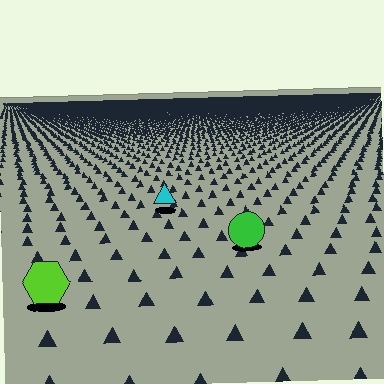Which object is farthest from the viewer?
The cyan triangle is farthest from the viewer. It appears smaller and the ground texture around it is denser.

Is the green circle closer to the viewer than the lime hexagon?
No. The lime hexagon is closer — you can tell from the texture gradient: the ground texture is coarser near it.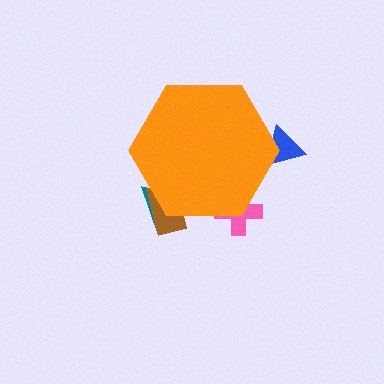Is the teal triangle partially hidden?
Yes, the teal triangle is partially hidden behind the orange hexagon.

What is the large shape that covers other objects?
An orange hexagon.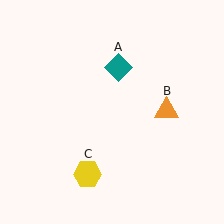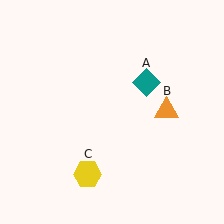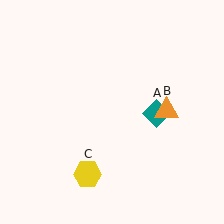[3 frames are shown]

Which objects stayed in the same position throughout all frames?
Orange triangle (object B) and yellow hexagon (object C) remained stationary.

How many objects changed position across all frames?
1 object changed position: teal diamond (object A).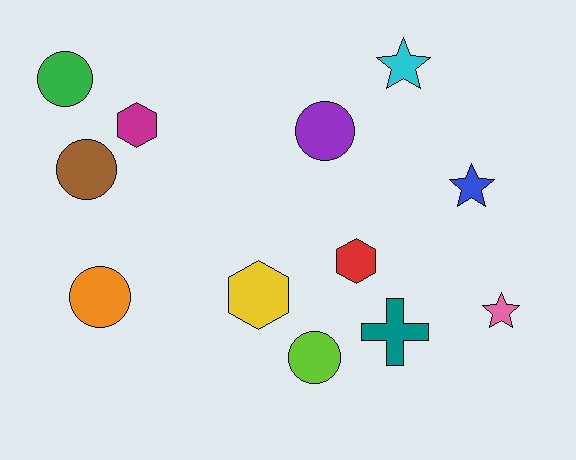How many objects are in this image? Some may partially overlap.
There are 12 objects.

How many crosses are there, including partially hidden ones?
There is 1 cross.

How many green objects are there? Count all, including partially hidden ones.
There is 1 green object.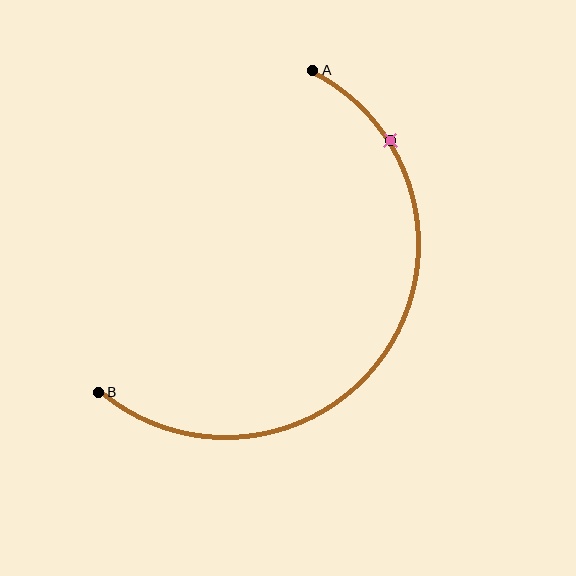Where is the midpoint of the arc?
The arc midpoint is the point on the curve farthest from the straight line joining A and B. It sits to the right of that line.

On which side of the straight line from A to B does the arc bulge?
The arc bulges to the right of the straight line connecting A and B.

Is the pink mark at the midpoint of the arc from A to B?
No. The pink mark lies on the arc but is closer to endpoint A. The arc midpoint would be at the point on the curve equidistant along the arc from both A and B.